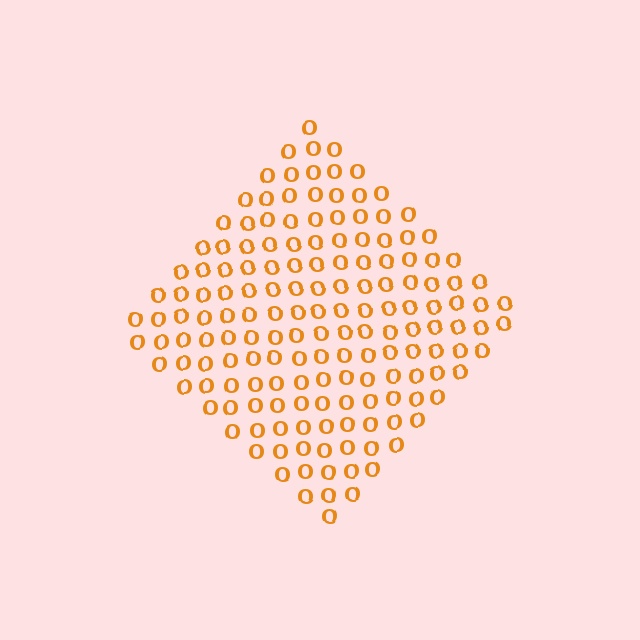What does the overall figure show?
The overall figure shows a diamond.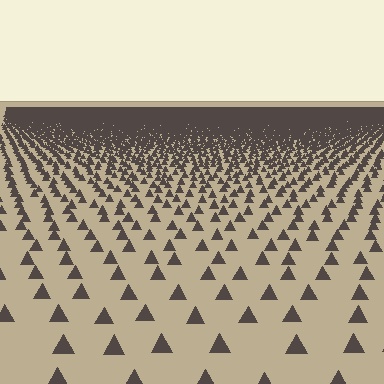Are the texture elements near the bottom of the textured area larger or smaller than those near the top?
Larger. Near the bottom, elements are closer to the viewer and appear at a bigger on-screen size.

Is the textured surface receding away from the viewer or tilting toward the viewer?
The surface is receding away from the viewer. Texture elements get smaller and denser toward the top.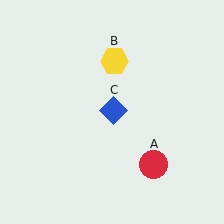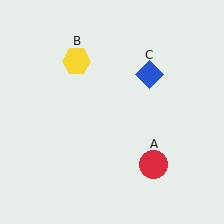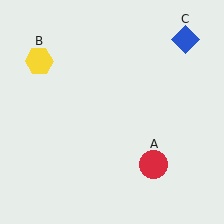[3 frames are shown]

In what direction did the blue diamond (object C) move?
The blue diamond (object C) moved up and to the right.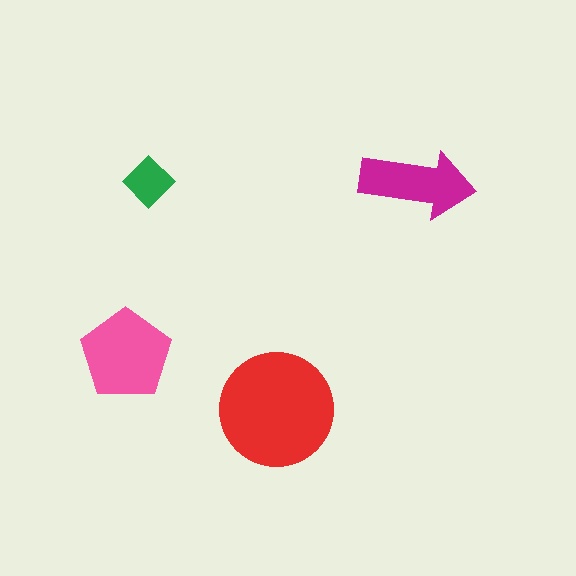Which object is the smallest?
The green diamond.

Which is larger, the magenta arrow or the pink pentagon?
The pink pentagon.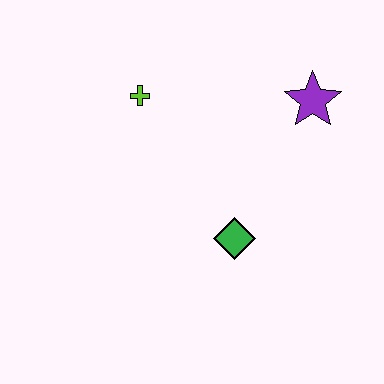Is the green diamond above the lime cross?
No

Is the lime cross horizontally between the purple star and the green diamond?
No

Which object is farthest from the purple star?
The lime cross is farthest from the purple star.